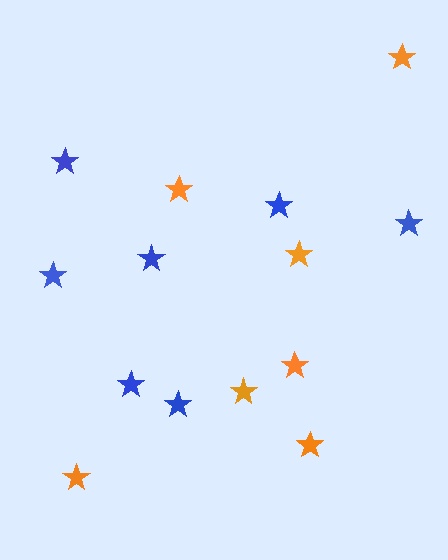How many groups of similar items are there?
There are 2 groups: one group of orange stars (7) and one group of blue stars (7).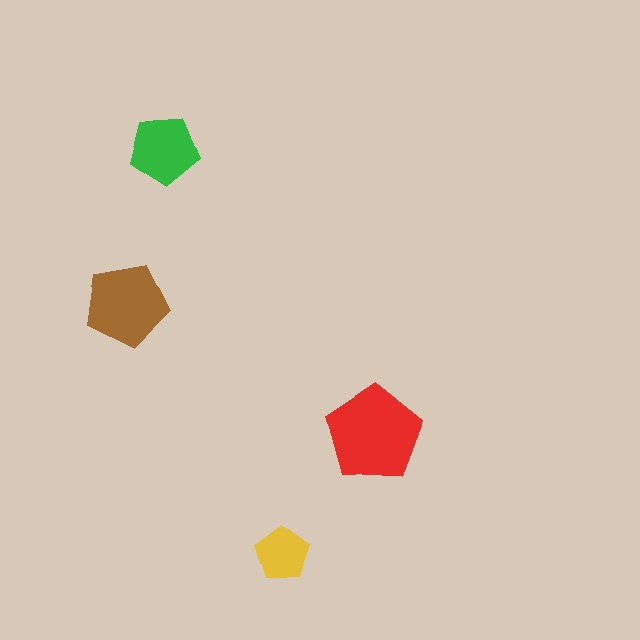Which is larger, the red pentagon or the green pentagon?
The red one.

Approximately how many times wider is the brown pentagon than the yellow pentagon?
About 1.5 times wider.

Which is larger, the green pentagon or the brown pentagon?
The brown one.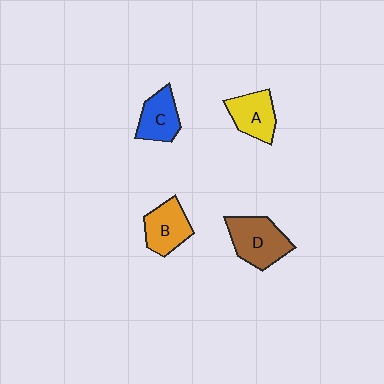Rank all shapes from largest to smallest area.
From largest to smallest: D (brown), B (orange), A (yellow), C (blue).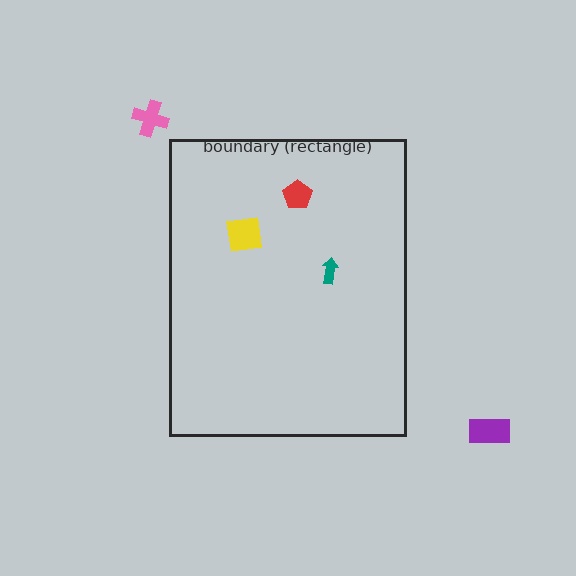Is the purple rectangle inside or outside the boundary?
Outside.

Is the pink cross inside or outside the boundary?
Outside.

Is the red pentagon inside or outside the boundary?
Inside.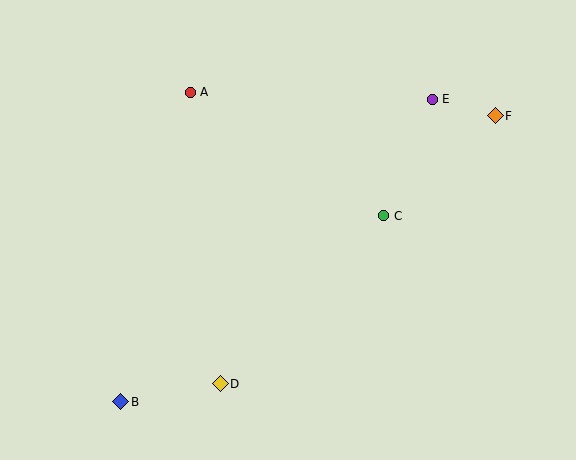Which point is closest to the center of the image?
Point C at (384, 216) is closest to the center.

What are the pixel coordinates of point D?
Point D is at (220, 384).